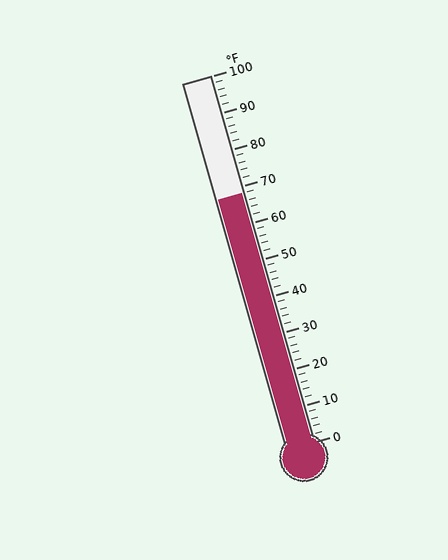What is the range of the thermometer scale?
The thermometer scale ranges from 0°F to 100°F.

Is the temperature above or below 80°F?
The temperature is below 80°F.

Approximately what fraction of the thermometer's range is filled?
The thermometer is filled to approximately 70% of its range.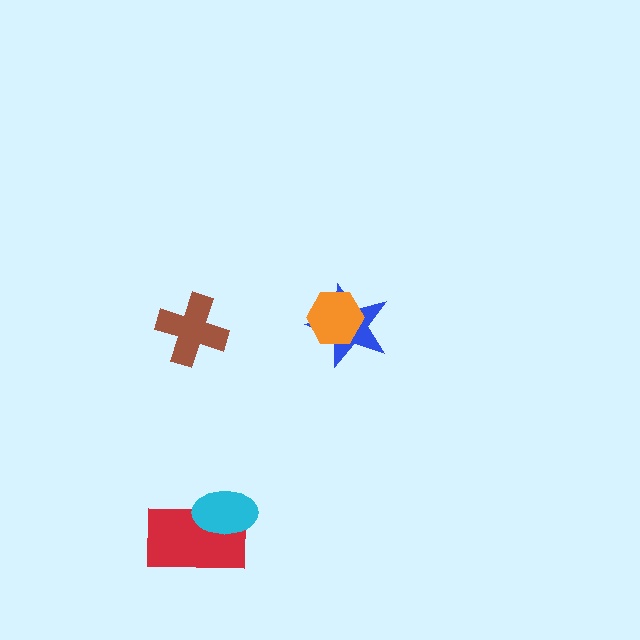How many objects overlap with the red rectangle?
1 object overlaps with the red rectangle.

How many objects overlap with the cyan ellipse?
1 object overlaps with the cyan ellipse.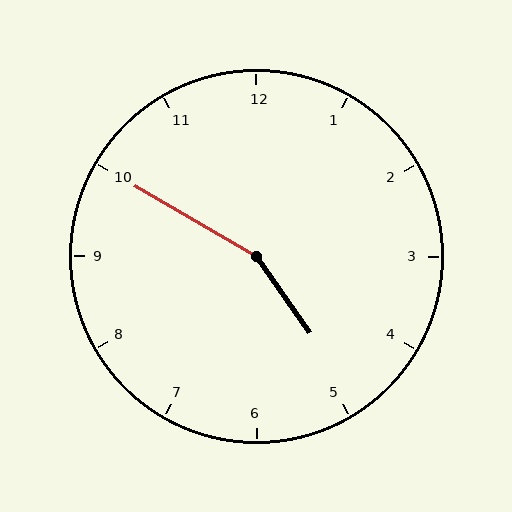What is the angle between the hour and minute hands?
Approximately 155 degrees.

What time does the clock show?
4:50.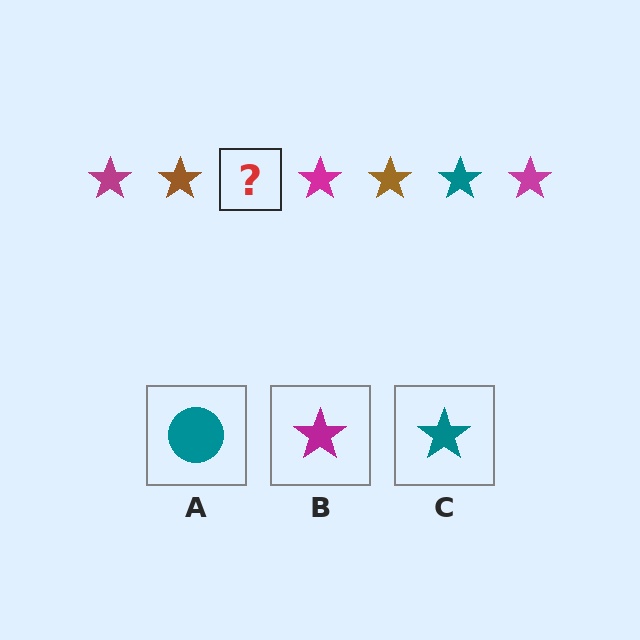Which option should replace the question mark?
Option C.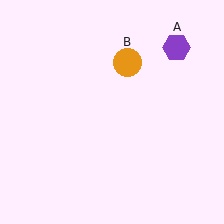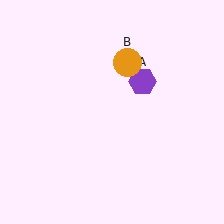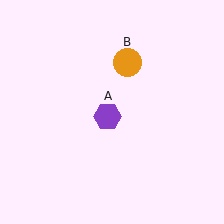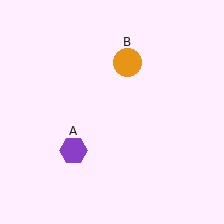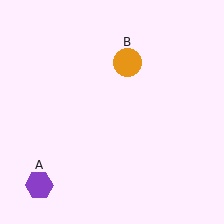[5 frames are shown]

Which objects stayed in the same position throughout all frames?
Orange circle (object B) remained stationary.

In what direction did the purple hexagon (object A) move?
The purple hexagon (object A) moved down and to the left.